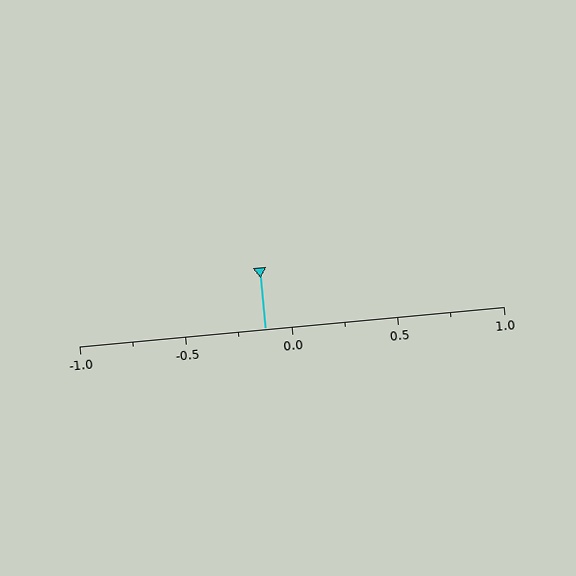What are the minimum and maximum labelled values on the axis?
The axis runs from -1.0 to 1.0.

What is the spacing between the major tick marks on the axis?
The major ticks are spaced 0.5 apart.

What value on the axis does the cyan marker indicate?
The marker indicates approximately -0.12.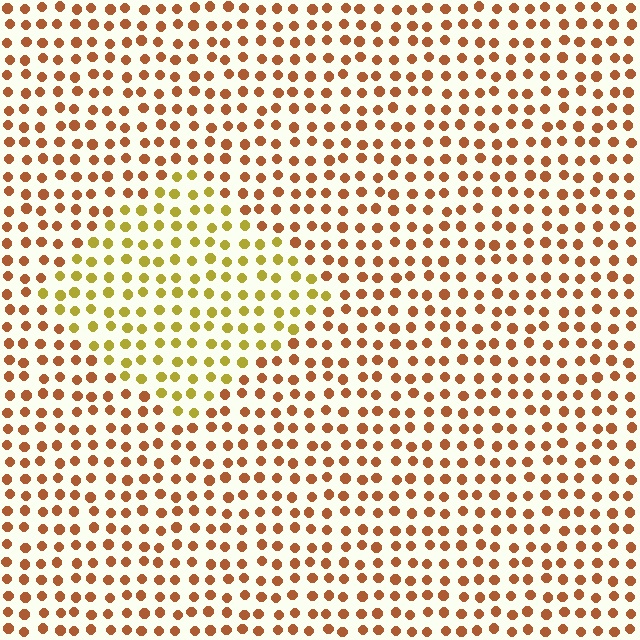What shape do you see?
I see a diamond.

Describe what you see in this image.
The image is filled with small brown elements in a uniform arrangement. A diamond-shaped region is visible where the elements are tinted to a slightly different hue, forming a subtle color boundary.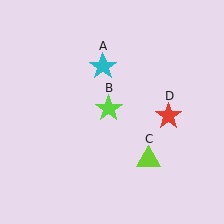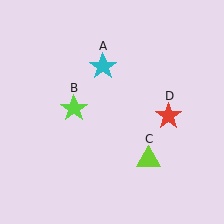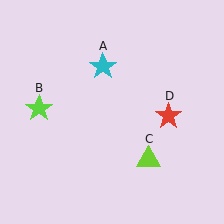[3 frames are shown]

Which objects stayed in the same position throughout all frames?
Cyan star (object A) and lime triangle (object C) and red star (object D) remained stationary.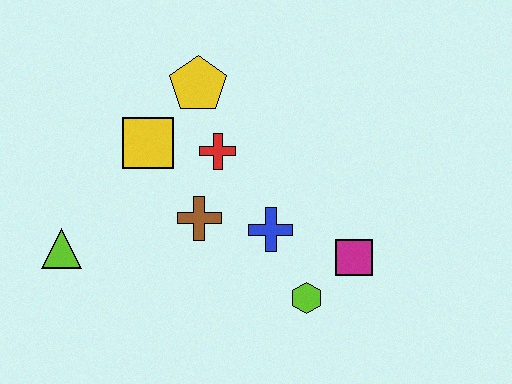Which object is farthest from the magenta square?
The lime triangle is farthest from the magenta square.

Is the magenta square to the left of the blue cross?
No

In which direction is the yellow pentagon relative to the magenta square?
The yellow pentagon is above the magenta square.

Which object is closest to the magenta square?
The lime hexagon is closest to the magenta square.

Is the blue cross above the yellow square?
No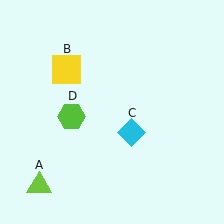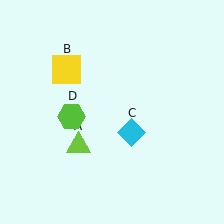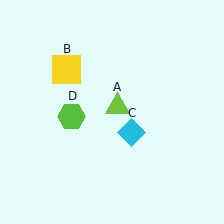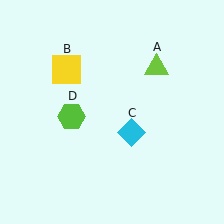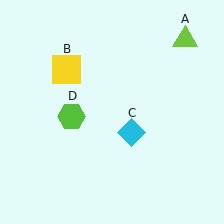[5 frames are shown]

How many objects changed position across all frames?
1 object changed position: lime triangle (object A).